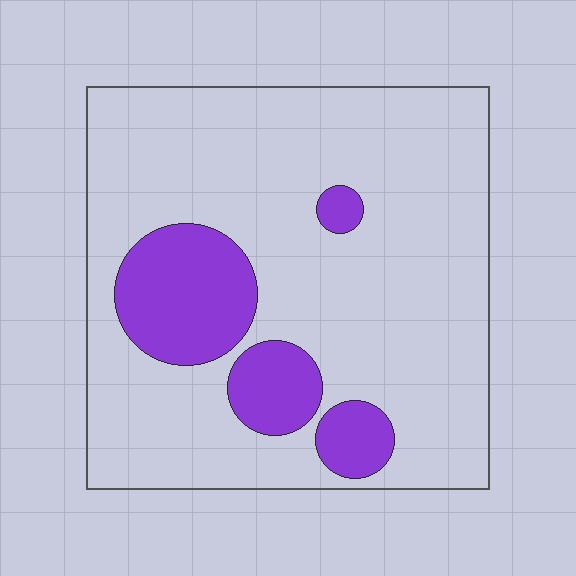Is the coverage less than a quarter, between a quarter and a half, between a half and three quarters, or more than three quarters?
Less than a quarter.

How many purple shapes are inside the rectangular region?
4.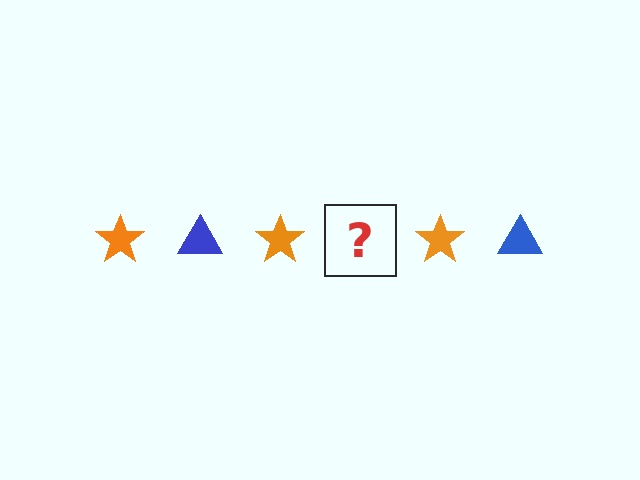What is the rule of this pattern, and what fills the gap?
The rule is that the pattern alternates between orange star and blue triangle. The gap should be filled with a blue triangle.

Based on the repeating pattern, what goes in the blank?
The blank should be a blue triangle.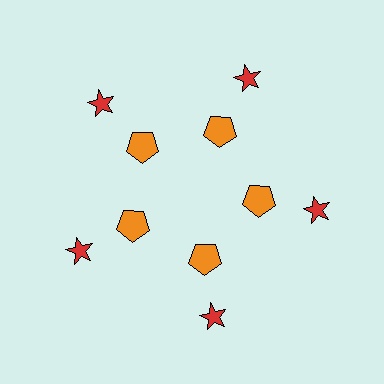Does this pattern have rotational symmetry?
Yes, this pattern has 5-fold rotational symmetry. It looks the same after rotating 72 degrees around the center.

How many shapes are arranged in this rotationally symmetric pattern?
There are 10 shapes, arranged in 5 groups of 2.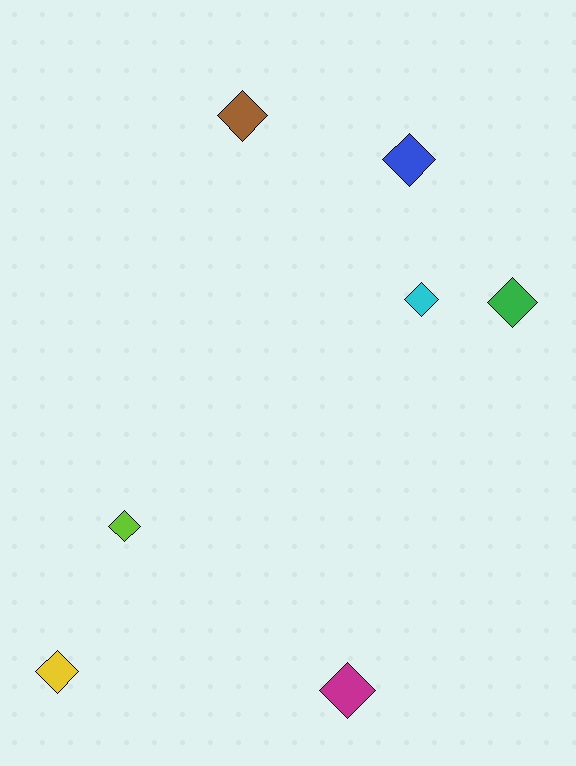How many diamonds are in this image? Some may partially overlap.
There are 7 diamonds.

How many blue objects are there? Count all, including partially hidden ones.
There is 1 blue object.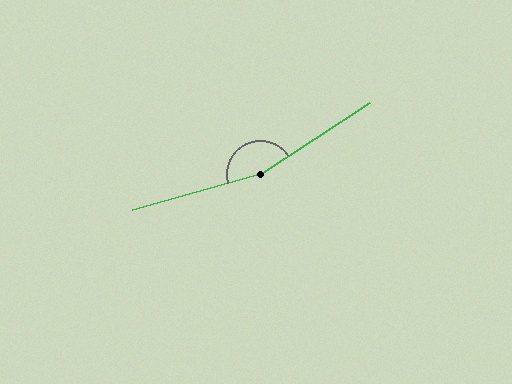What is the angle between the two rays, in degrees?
Approximately 162 degrees.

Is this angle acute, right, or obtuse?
It is obtuse.